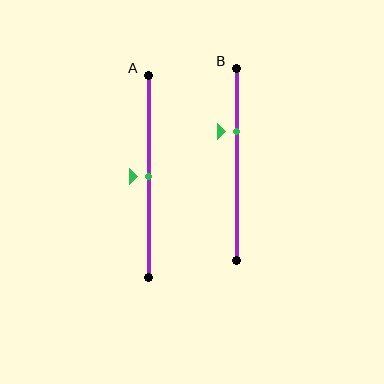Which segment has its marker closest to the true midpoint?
Segment A has its marker closest to the true midpoint.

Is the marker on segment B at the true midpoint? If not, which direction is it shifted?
No, the marker on segment B is shifted upward by about 17% of the segment length.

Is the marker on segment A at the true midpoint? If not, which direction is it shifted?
Yes, the marker on segment A is at the true midpoint.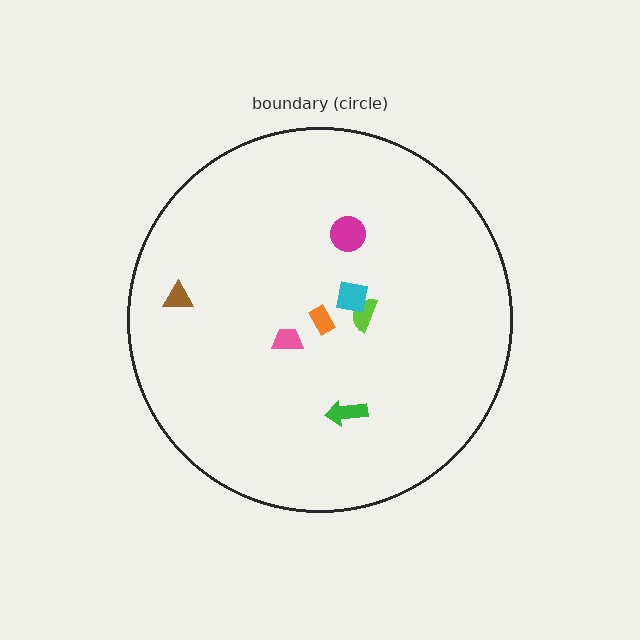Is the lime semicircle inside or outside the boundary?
Inside.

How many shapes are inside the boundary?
7 inside, 0 outside.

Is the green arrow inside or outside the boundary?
Inside.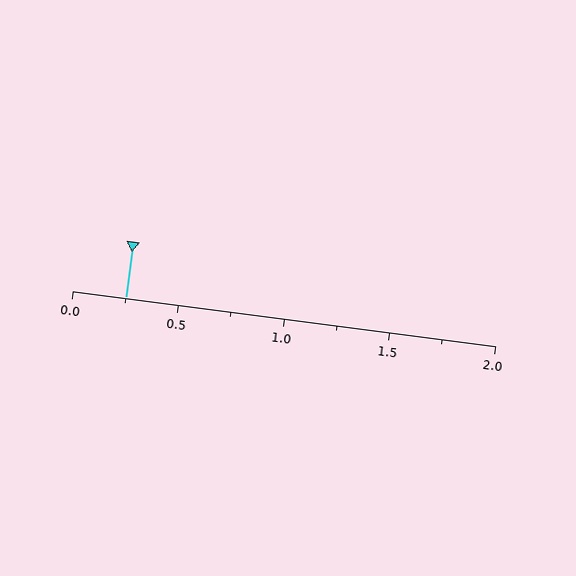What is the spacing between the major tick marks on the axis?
The major ticks are spaced 0.5 apart.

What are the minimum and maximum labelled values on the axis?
The axis runs from 0.0 to 2.0.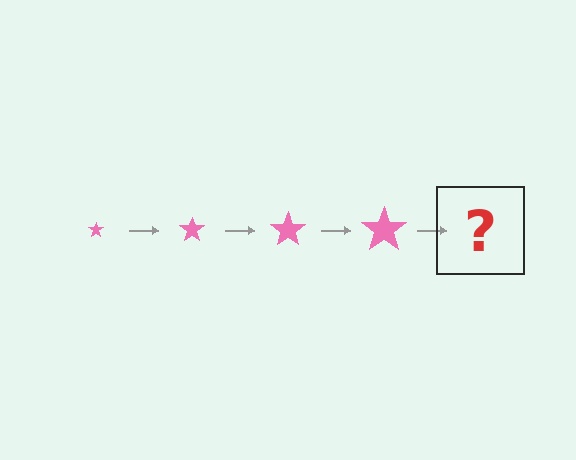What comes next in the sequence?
The next element should be a pink star, larger than the previous one.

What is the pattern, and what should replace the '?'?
The pattern is that the star gets progressively larger each step. The '?' should be a pink star, larger than the previous one.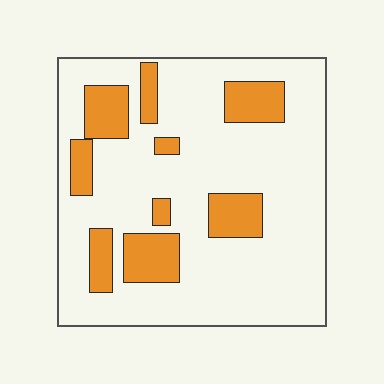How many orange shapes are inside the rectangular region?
9.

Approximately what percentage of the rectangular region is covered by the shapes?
Approximately 20%.